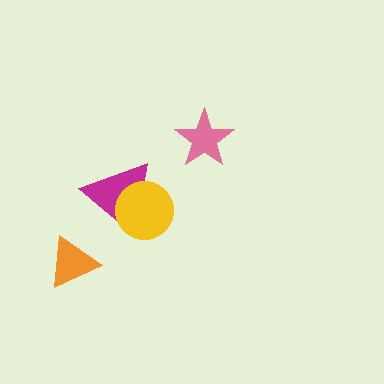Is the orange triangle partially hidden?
No, no other shape covers it.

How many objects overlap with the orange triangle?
0 objects overlap with the orange triangle.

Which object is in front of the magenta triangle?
The yellow circle is in front of the magenta triangle.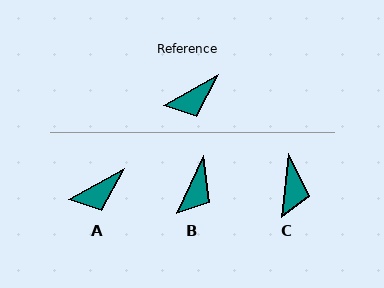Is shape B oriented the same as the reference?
No, it is off by about 36 degrees.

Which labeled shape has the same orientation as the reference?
A.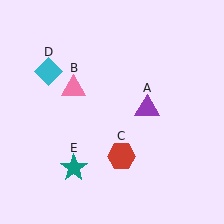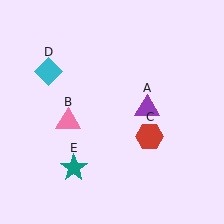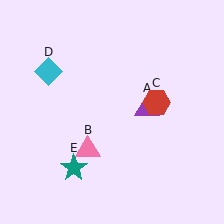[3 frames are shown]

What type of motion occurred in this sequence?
The pink triangle (object B), red hexagon (object C) rotated counterclockwise around the center of the scene.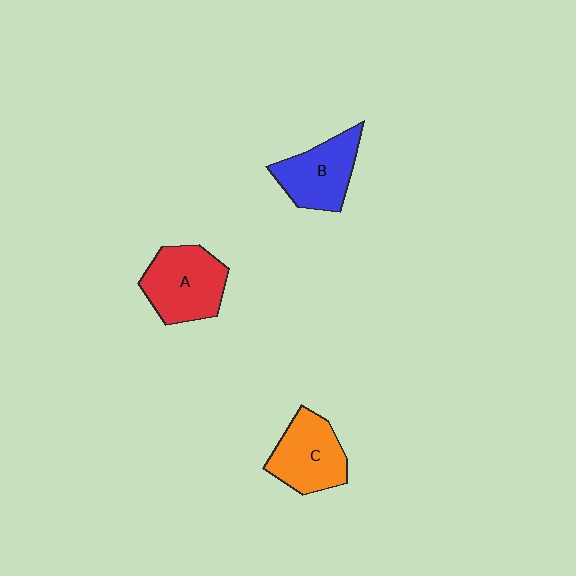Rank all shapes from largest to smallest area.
From largest to smallest: A (red), C (orange), B (blue).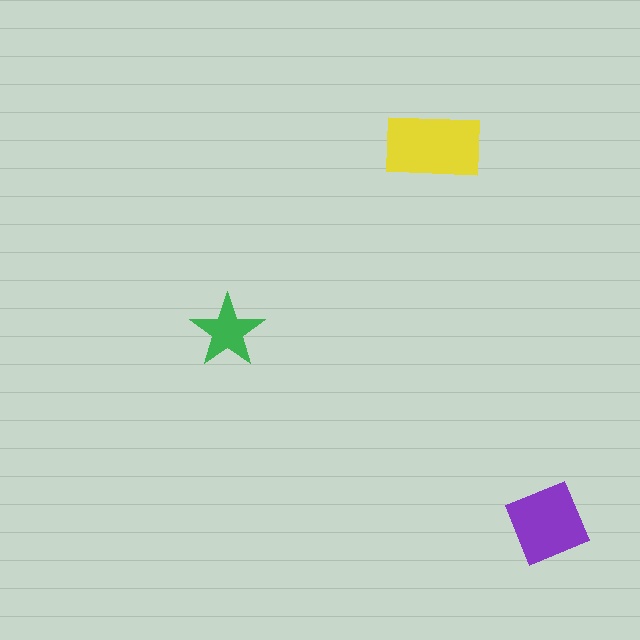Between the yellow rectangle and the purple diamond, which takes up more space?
The yellow rectangle.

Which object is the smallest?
The green star.